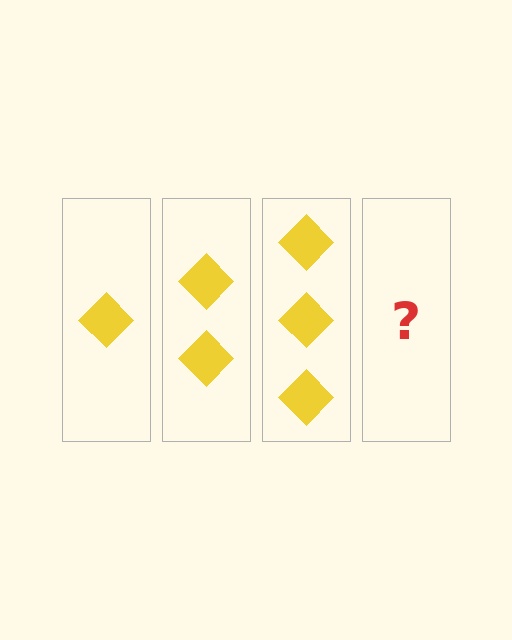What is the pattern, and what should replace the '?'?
The pattern is that each step adds one more diamond. The '?' should be 4 diamonds.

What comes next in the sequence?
The next element should be 4 diamonds.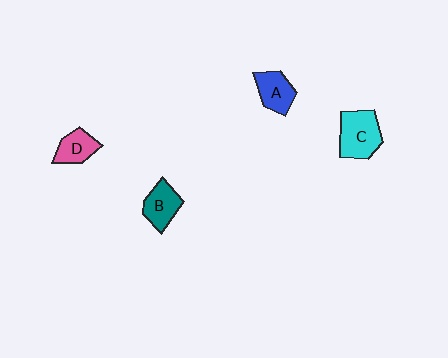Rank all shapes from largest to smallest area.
From largest to smallest: C (cyan), B (teal), A (blue), D (pink).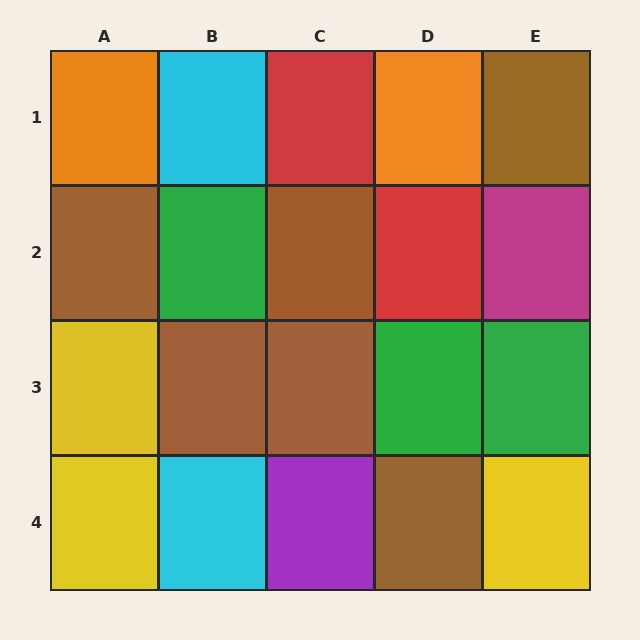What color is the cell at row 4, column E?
Yellow.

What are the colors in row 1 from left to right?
Orange, cyan, red, orange, brown.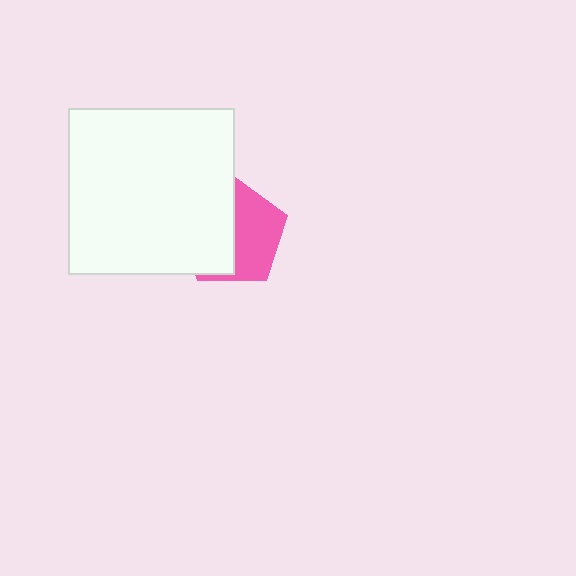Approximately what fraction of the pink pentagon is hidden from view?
Roughly 52% of the pink pentagon is hidden behind the white square.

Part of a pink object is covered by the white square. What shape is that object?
It is a pentagon.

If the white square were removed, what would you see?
You would see the complete pink pentagon.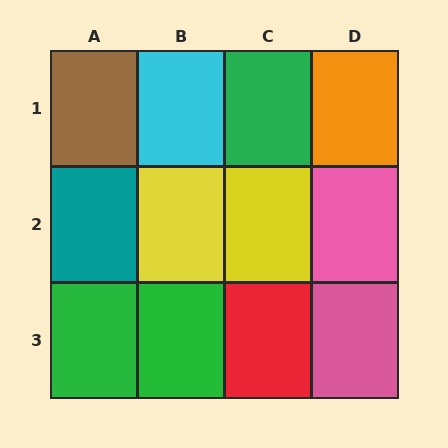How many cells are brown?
1 cell is brown.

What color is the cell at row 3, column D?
Pink.